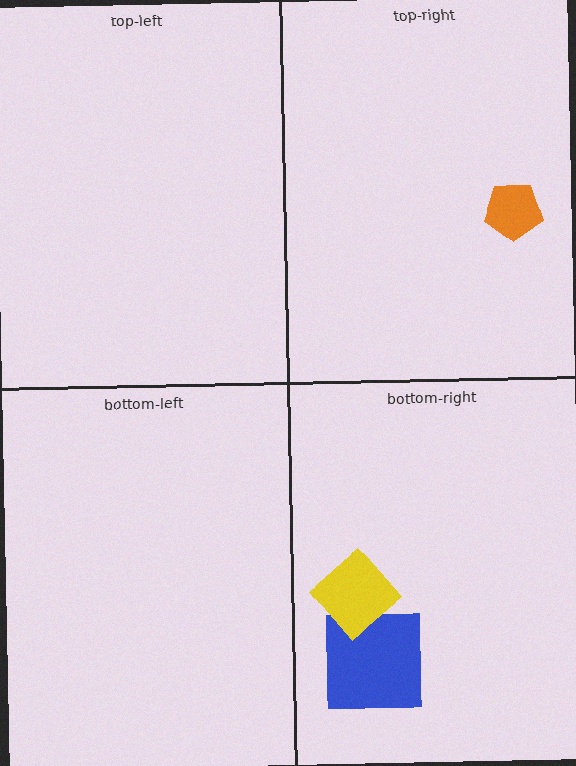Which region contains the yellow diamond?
The bottom-right region.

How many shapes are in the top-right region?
1.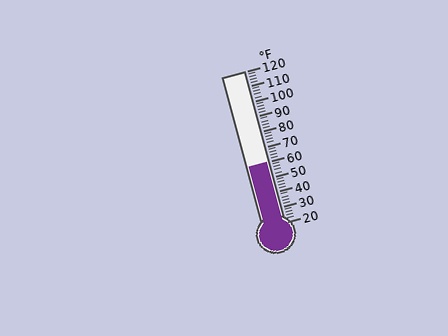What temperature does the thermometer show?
The thermometer shows approximately 60°F.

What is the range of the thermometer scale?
The thermometer scale ranges from 20°F to 120°F.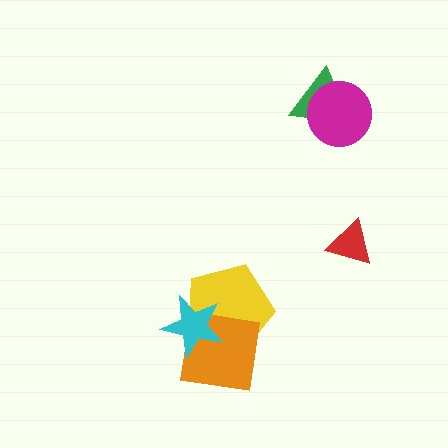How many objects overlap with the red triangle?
0 objects overlap with the red triangle.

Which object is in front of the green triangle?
The magenta circle is in front of the green triangle.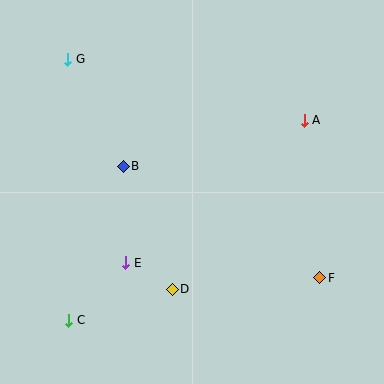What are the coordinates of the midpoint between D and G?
The midpoint between D and G is at (120, 174).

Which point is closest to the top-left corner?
Point G is closest to the top-left corner.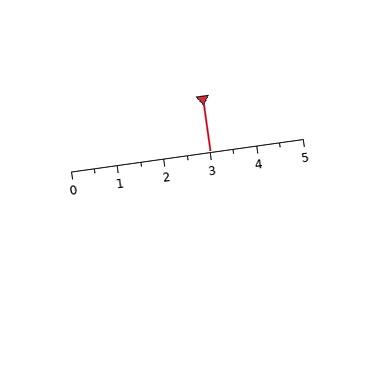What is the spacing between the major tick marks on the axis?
The major ticks are spaced 1 apart.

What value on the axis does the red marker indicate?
The marker indicates approximately 3.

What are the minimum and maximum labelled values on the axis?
The axis runs from 0 to 5.